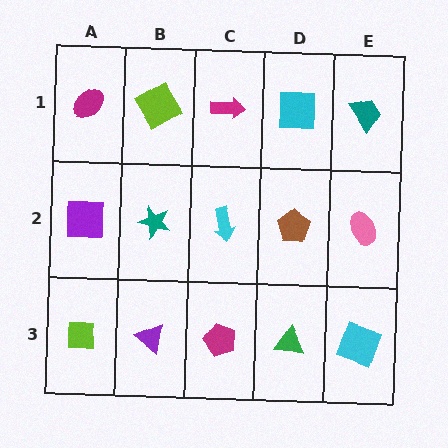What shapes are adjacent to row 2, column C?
A magenta arrow (row 1, column C), a magenta pentagon (row 3, column C), a teal star (row 2, column B), a brown pentagon (row 2, column D).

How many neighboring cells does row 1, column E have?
2.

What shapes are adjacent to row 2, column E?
A teal trapezoid (row 1, column E), a cyan square (row 3, column E), a brown pentagon (row 2, column D).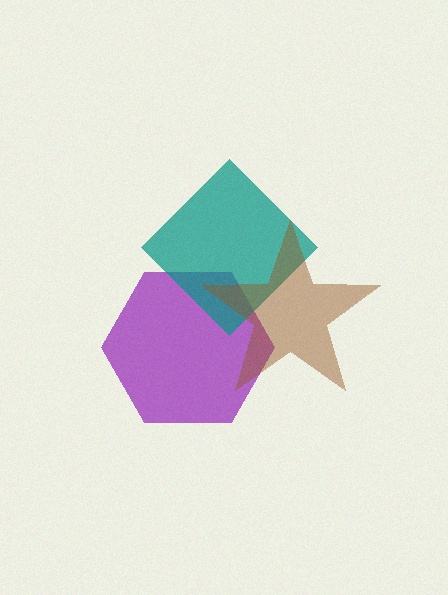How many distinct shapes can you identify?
There are 3 distinct shapes: a purple hexagon, a teal diamond, a brown star.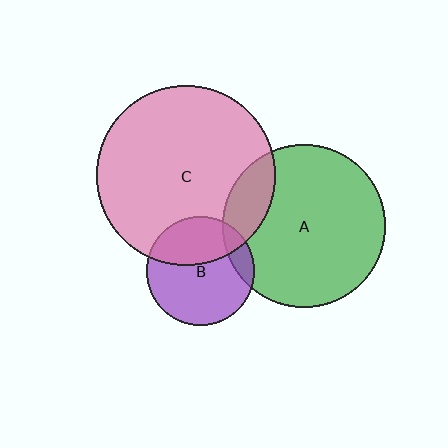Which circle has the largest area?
Circle C (pink).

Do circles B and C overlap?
Yes.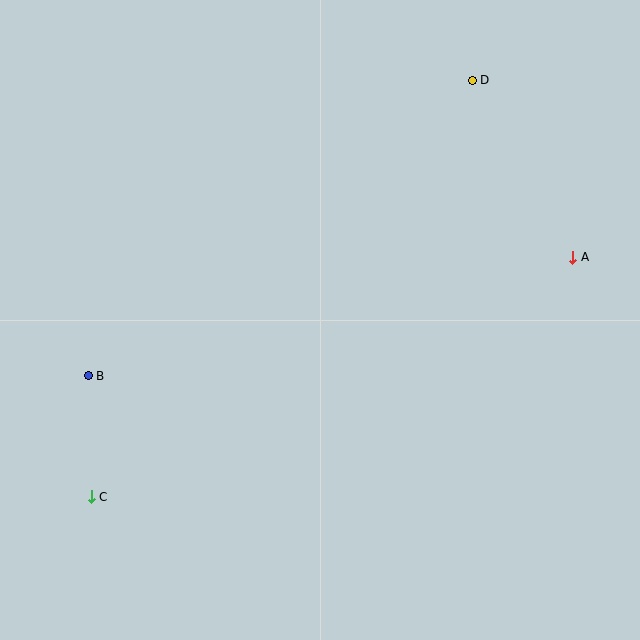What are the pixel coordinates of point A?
Point A is at (573, 257).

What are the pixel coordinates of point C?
Point C is at (91, 497).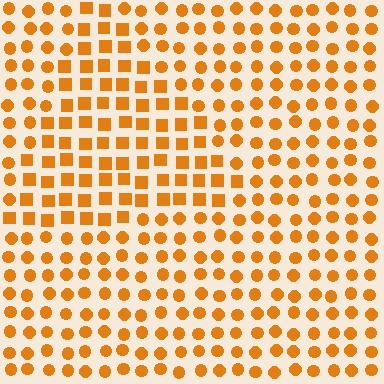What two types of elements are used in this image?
The image uses squares inside the triangle region and circles outside it.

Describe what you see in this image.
The image is filled with small orange elements arranged in a uniform grid. A triangle-shaped region contains squares, while the surrounding area contains circles. The boundary is defined purely by the change in element shape.